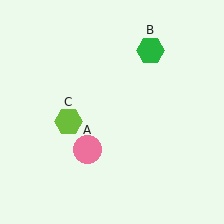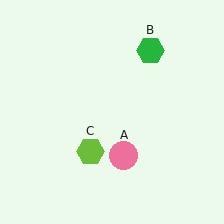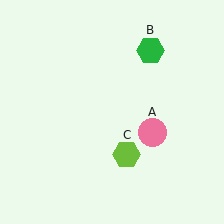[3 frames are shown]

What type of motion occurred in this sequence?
The pink circle (object A), lime hexagon (object C) rotated counterclockwise around the center of the scene.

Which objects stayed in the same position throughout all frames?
Green hexagon (object B) remained stationary.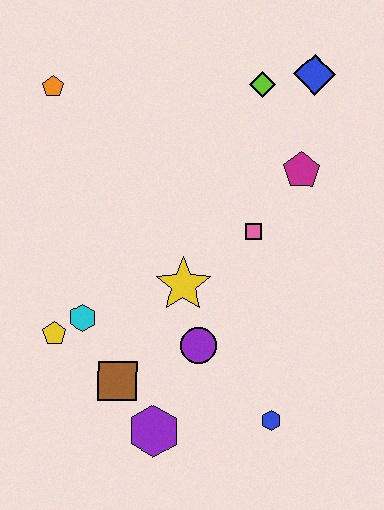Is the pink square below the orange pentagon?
Yes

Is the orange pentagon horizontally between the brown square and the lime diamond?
No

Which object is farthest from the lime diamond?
The purple hexagon is farthest from the lime diamond.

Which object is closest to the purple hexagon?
The brown square is closest to the purple hexagon.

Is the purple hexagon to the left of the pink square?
Yes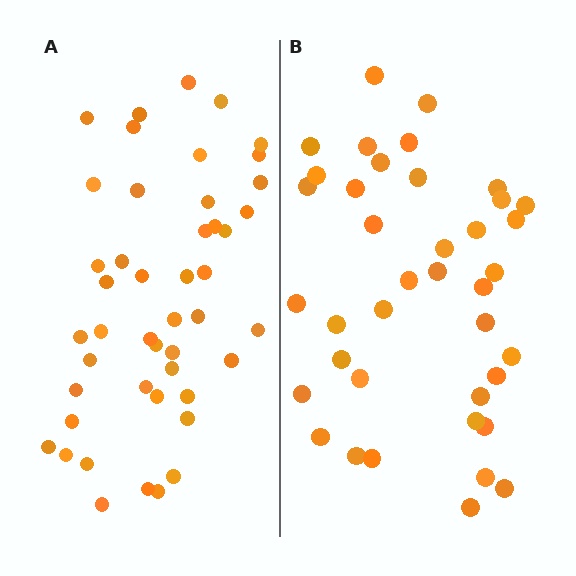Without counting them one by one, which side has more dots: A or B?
Region A (the left region) has more dots.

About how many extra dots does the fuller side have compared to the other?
Region A has roughly 8 or so more dots than region B.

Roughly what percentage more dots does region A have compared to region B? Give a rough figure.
About 20% more.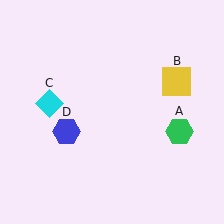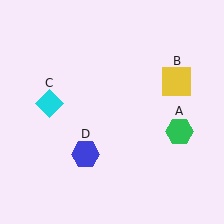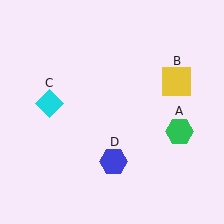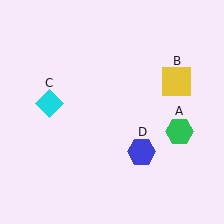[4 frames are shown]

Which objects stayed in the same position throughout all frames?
Green hexagon (object A) and yellow square (object B) and cyan diamond (object C) remained stationary.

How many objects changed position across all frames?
1 object changed position: blue hexagon (object D).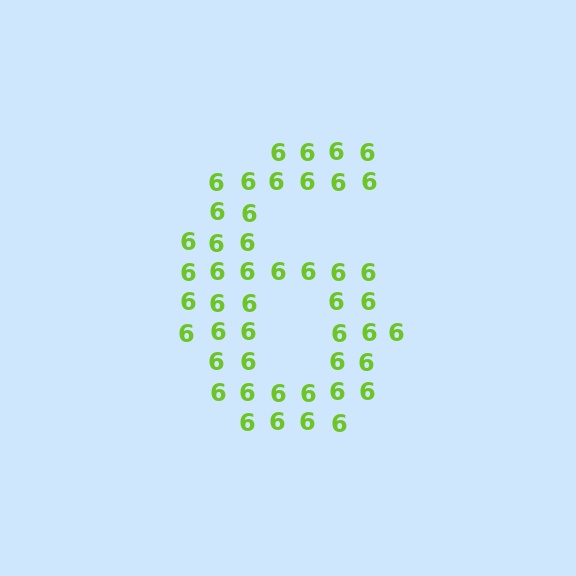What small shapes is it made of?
It is made of small digit 6's.